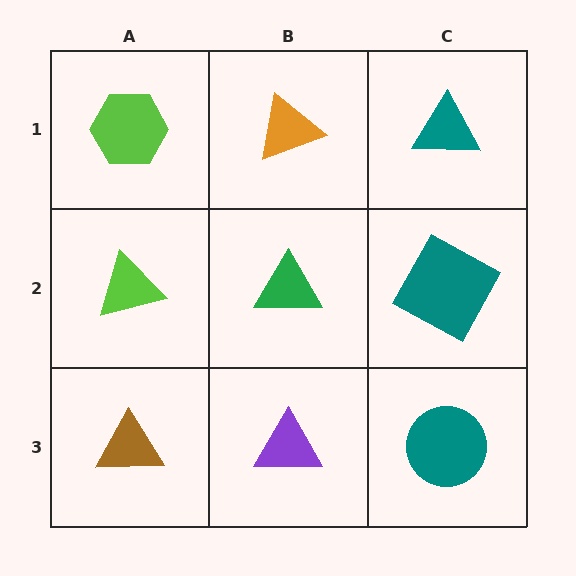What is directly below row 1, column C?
A teal square.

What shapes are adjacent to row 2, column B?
An orange triangle (row 1, column B), a purple triangle (row 3, column B), a lime triangle (row 2, column A), a teal square (row 2, column C).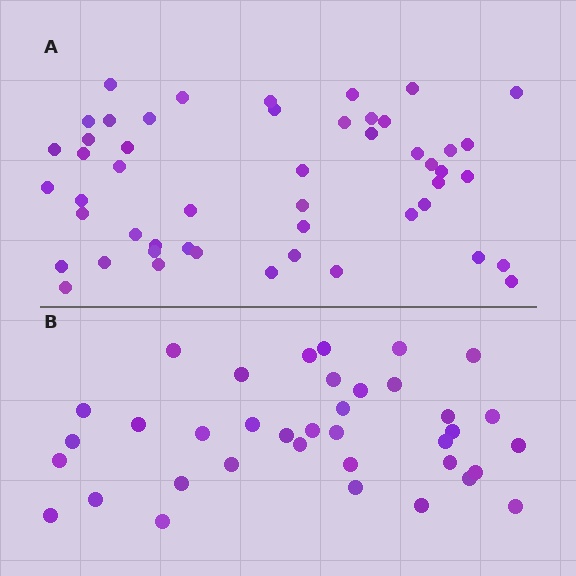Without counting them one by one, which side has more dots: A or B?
Region A (the top region) has more dots.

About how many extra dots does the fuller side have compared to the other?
Region A has approximately 15 more dots than region B.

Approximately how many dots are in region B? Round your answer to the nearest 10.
About 40 dots. (The exact count is 37, which rounds to 40.)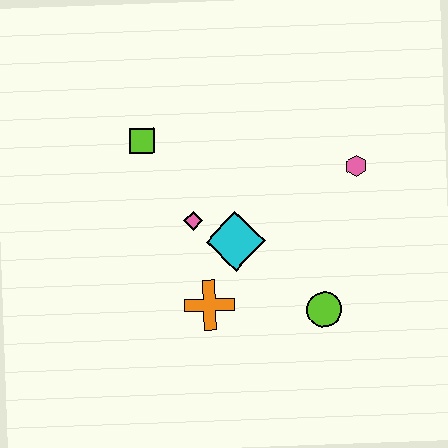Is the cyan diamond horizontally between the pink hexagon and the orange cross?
Yes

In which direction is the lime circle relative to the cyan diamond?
The lime circle is to the right of the cyan diamond.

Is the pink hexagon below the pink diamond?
No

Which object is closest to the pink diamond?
The cyan diamond is closest to the pink diamond.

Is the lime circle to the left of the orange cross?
No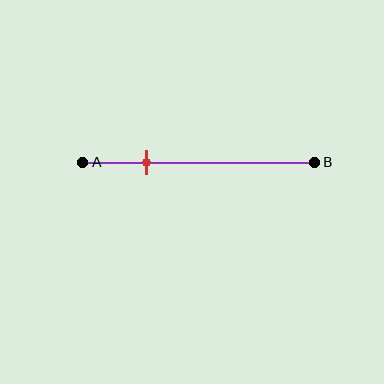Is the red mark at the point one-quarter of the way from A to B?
Yes, the mark is approximately at the one-quarter point.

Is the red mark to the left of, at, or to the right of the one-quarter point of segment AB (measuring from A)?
The red mark is approximately at the one-quarter point of segment AB.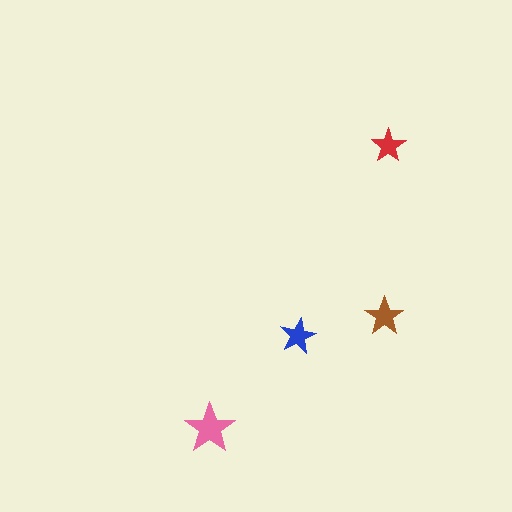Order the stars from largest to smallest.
the pink one, the brown one, the blue one, the red one.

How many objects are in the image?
There are 4 objects in the image.